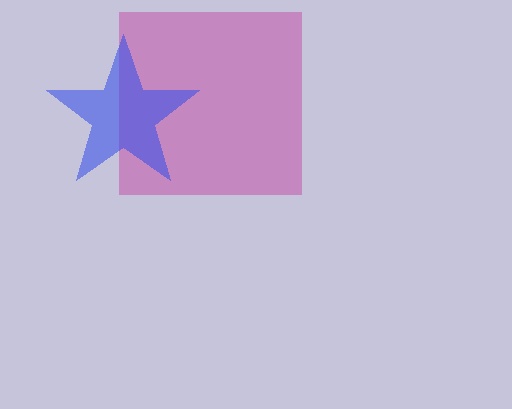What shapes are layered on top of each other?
The layered shapes are: a magenta square, a blue star.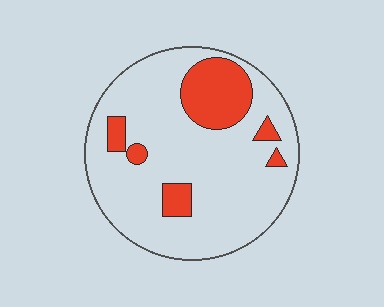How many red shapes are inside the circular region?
6.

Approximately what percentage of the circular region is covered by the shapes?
Approximately 20%.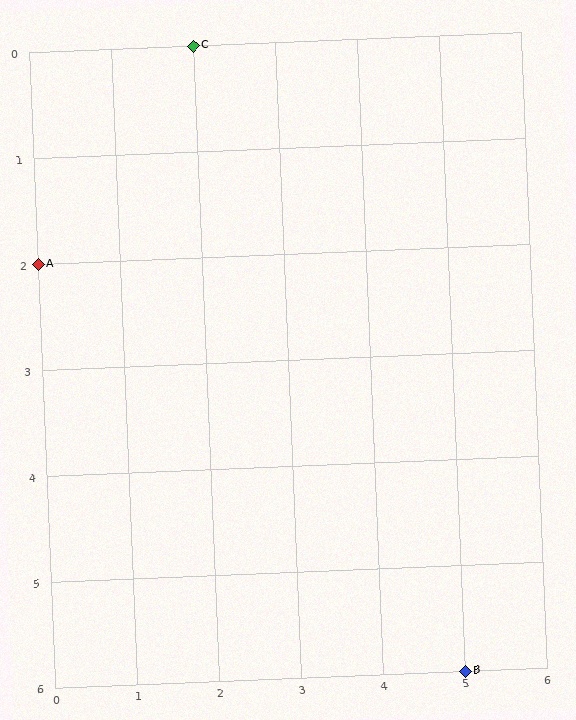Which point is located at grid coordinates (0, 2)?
Point A is at (0, 2).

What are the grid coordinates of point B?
Point B is at grid coordinates (5, 6).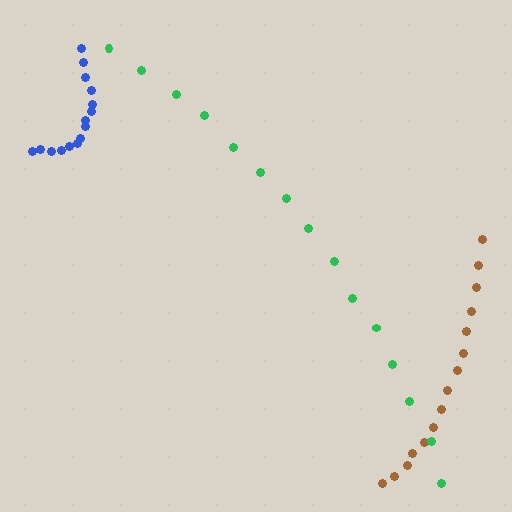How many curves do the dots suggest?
There are 3 distinct paths.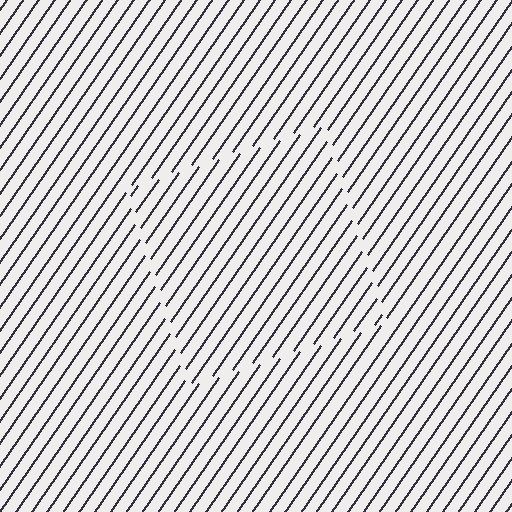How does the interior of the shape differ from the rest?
The interior of the shape contains the same grating, shifted by half a period — the contour is defined by the phase discontinuity where line-ends from the inner and outer gratings abut.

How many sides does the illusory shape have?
4 sides — the line-ends trace a square.